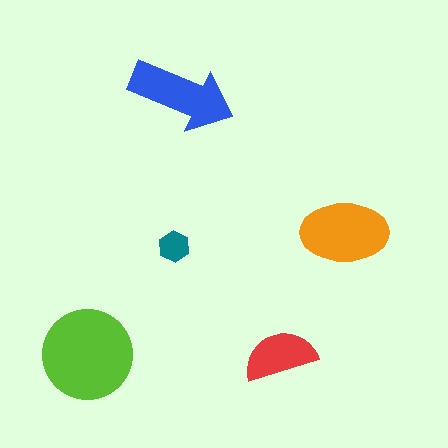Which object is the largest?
The lime circle.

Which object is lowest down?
The lime circle is bottommost.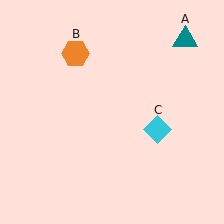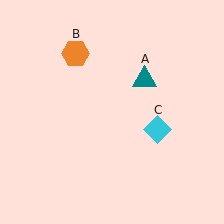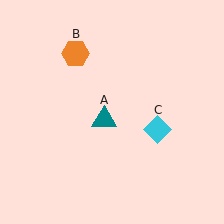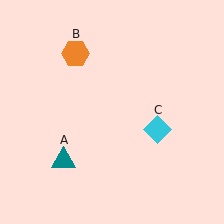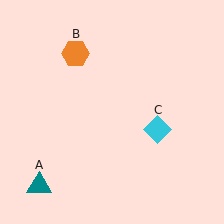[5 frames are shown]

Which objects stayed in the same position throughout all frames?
Orange hexagon (object B) and cyan diamond (object C) remained stationary.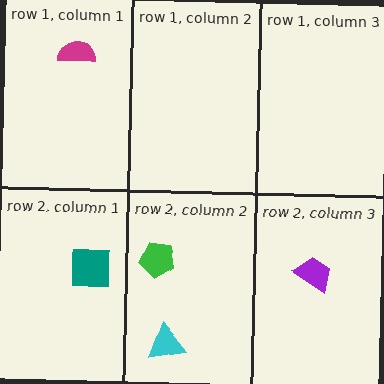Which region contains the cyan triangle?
The row 2, column 2 region.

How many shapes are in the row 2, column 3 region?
1.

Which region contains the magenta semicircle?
The row 1, column 1 region.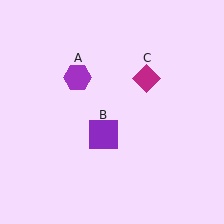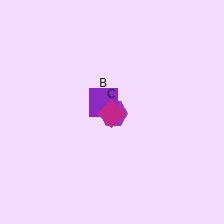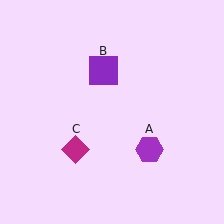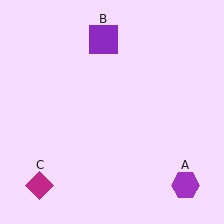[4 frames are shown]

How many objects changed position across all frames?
3 objects changed position: purple hexagon (object A), purple square (object B), magenta diamond (object C).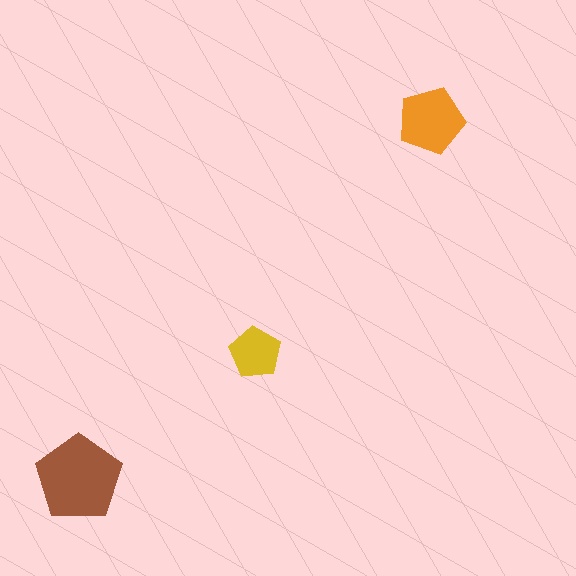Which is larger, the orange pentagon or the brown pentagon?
The brown one.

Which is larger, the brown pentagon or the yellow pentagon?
The brown one.